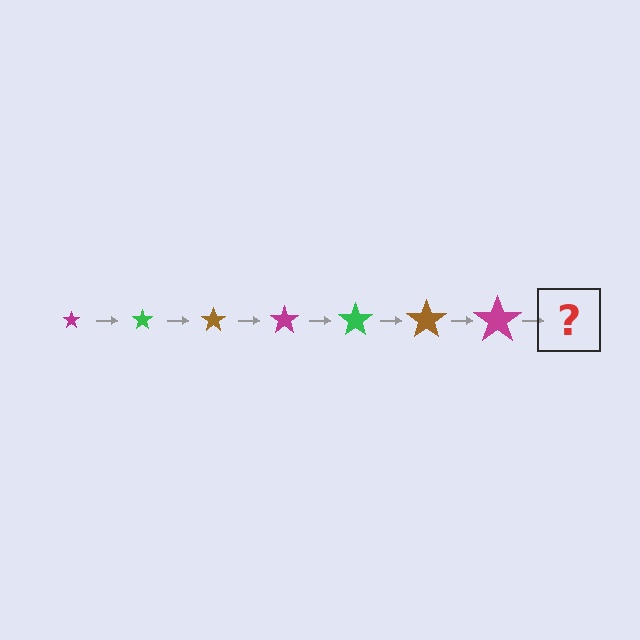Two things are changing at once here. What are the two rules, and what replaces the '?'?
The two rules are that the star grows larger each step and the color cycles through magenta, green, and brown. The '?' should be a green star, larger than the previous one.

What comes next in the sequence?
The next element should be a green star, larger than the previous one.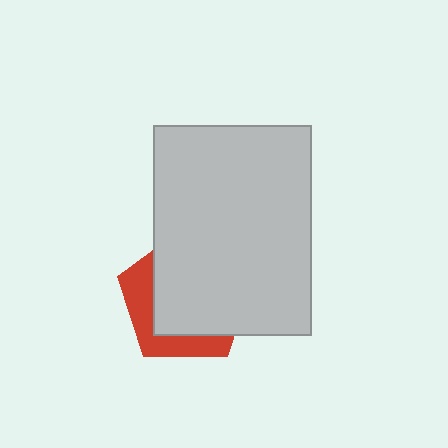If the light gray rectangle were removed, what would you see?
You would see the complete red pentagon.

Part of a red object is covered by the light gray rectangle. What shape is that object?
It is a pentagon.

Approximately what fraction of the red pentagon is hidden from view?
Roughly 67% of the red pentagon is hidden behind the light gray rectangle.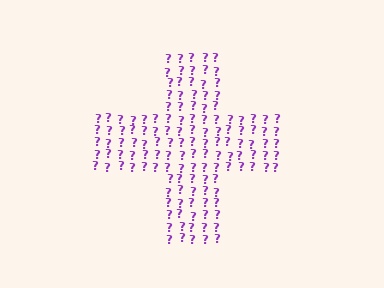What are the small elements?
The small elements are question marks.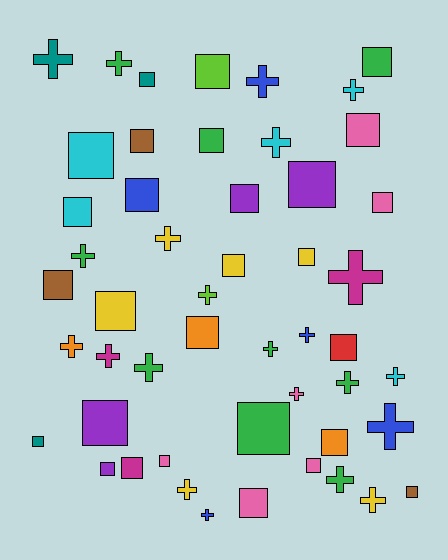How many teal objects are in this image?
There are 3 teal objects.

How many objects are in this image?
There are 50 objects.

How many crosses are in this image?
There are 22 crosses.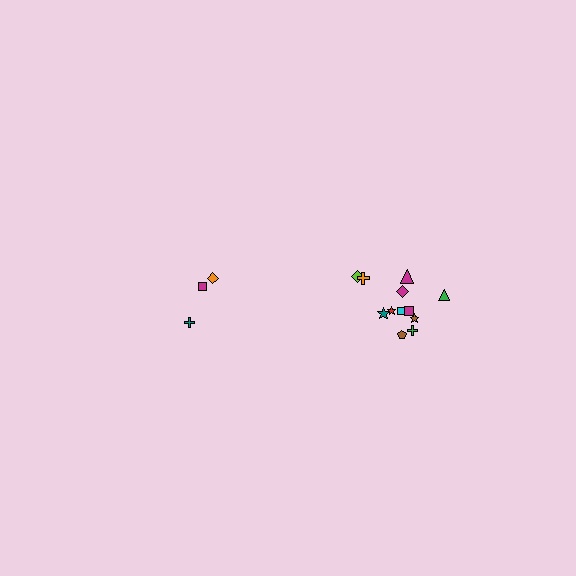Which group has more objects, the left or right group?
The right group.